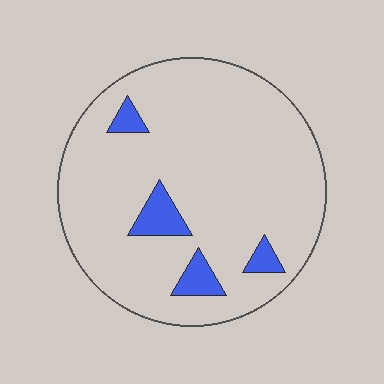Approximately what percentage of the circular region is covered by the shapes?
Approximately 10%.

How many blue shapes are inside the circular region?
4.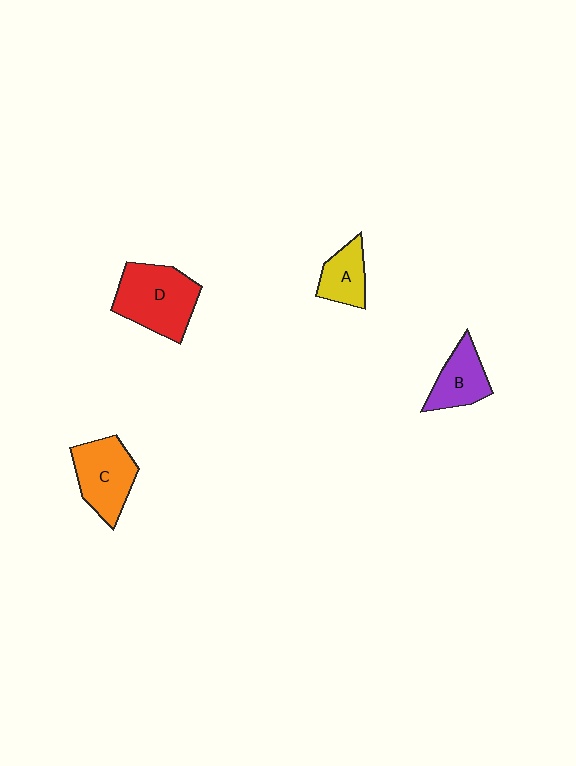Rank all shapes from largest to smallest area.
From largest to smallest: D (red), C (orange), B (purple), A (yellow).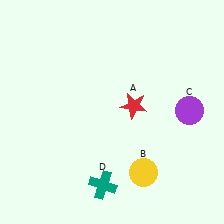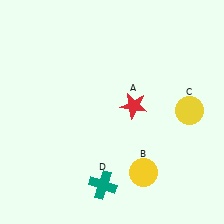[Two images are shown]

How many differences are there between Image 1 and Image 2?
There is 1 difference between the two images.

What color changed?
The circle (C) changed from purple in Image 1 to yellow in Image 2.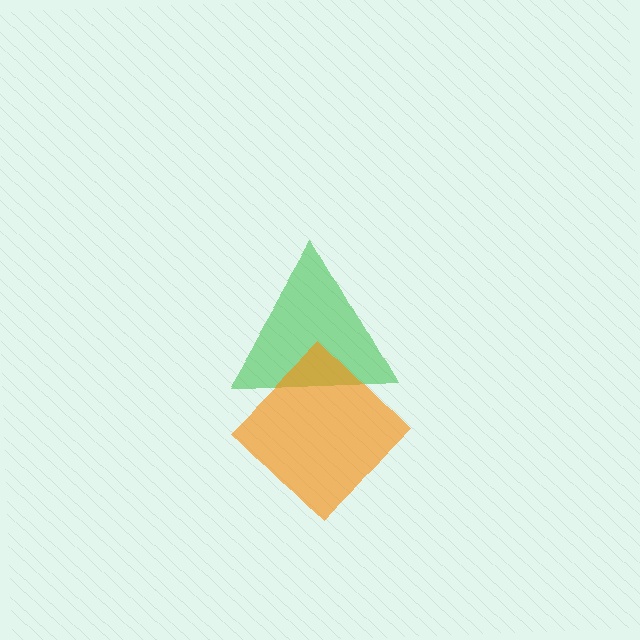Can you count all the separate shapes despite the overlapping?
Yes, there are 2 separate shapes.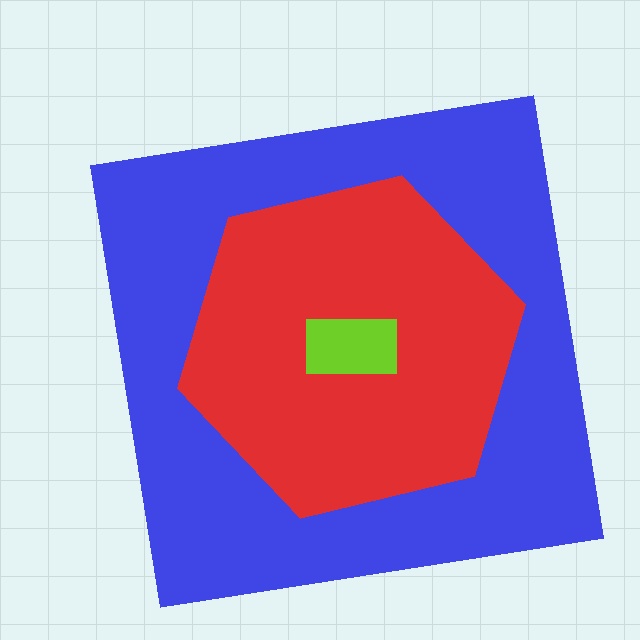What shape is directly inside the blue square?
The red hexagon.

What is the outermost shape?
The blue square.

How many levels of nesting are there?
3.